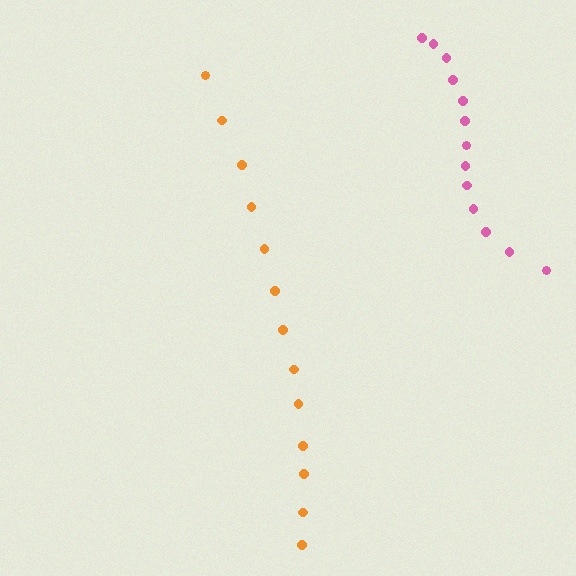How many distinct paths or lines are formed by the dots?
There are 2 distinct paths.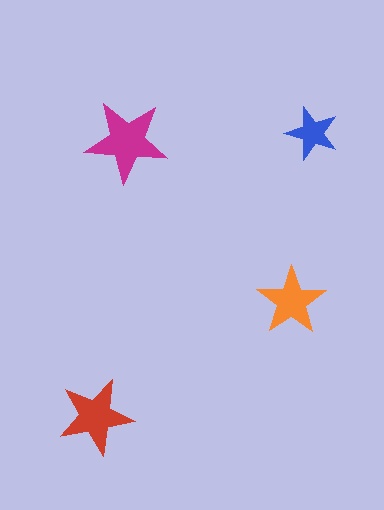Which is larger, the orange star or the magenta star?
The magenta one.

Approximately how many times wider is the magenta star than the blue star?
About 1.5 times wider.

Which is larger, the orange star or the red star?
The red one.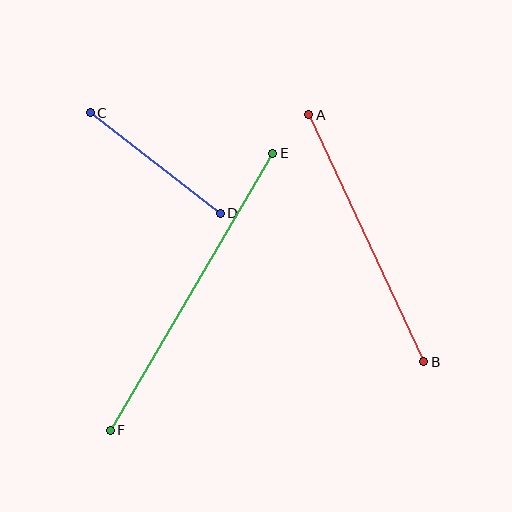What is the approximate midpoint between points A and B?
The midpoint is at approximately (366, 238) pixels.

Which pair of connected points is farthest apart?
Points E and F are farthest apart.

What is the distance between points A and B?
The distance is approximately 272 pixels.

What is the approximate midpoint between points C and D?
The midpoint is at approximately (155, 163) pixels.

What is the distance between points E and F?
The distance is approximately 321 pixels.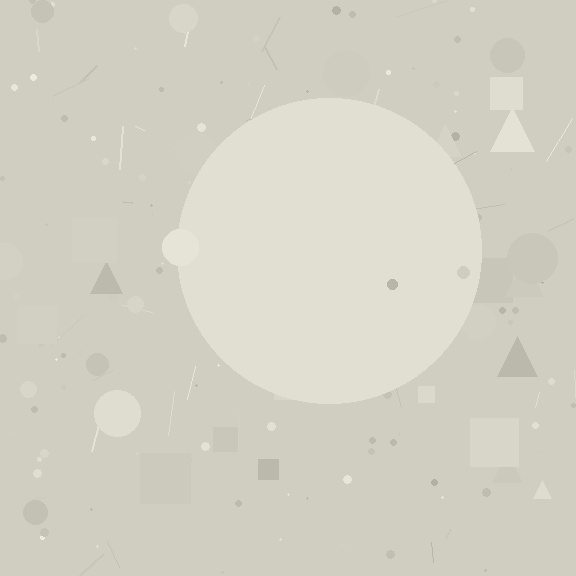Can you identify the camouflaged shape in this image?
The camouflaged shape is a circle.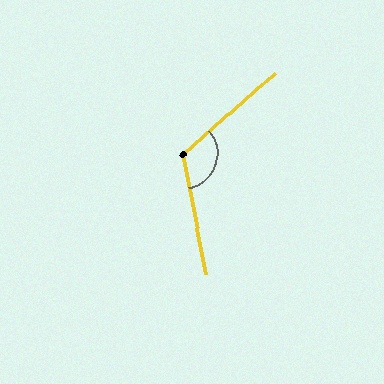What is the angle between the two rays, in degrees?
Approximately 121 degrees.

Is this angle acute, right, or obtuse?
It is obtuse.